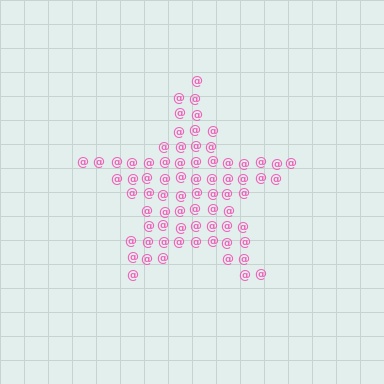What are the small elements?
The small elements are at signs.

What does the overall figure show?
The overall figure shows a star.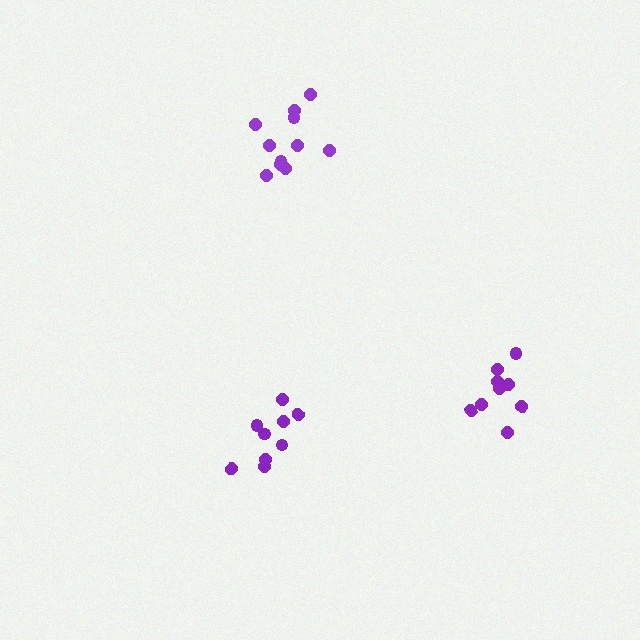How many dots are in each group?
Group 1: 11 dots, Group 2: 9 dots, Group 3: 9 dots (29 total).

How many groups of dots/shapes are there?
There are 3 groups.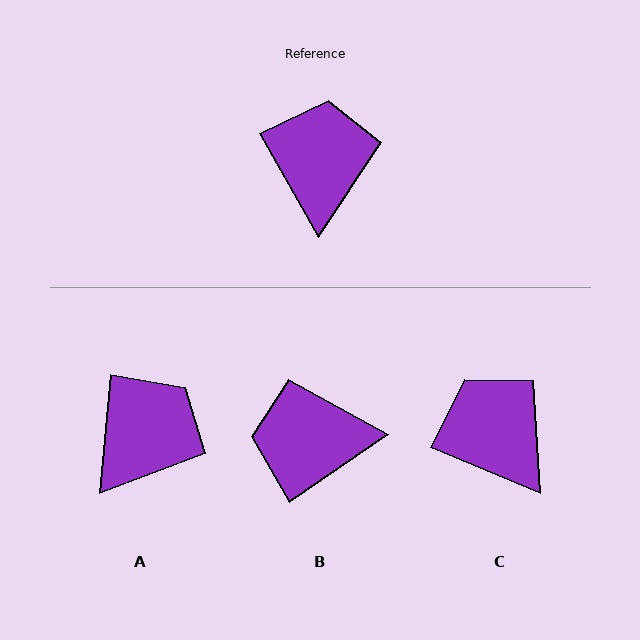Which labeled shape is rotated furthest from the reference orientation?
B, about 95 degrees away.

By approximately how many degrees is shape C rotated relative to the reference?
Approximately 38 degrees counter-clockwise.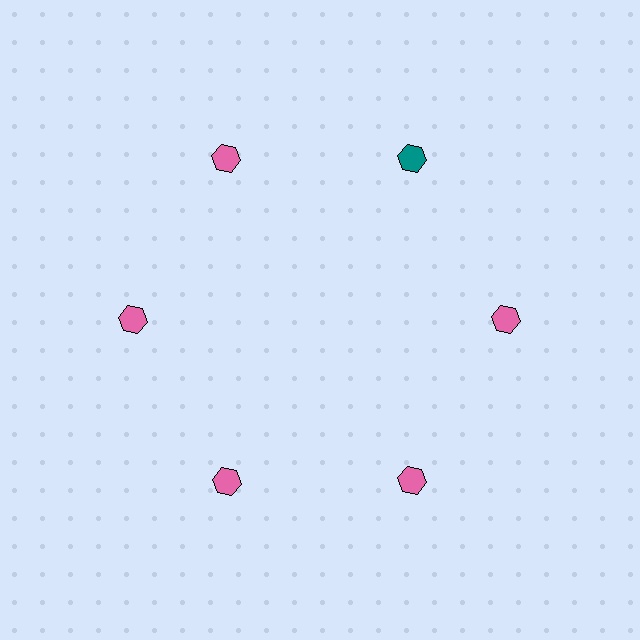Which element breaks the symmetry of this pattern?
The teal hexagon at roughly the 1 o'clock position breaks the symmetry. All other shapes are pink hexagons.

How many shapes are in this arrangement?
There are 6 shapes arranged in a ring pattern.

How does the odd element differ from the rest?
It has a different color: teal instead of pink.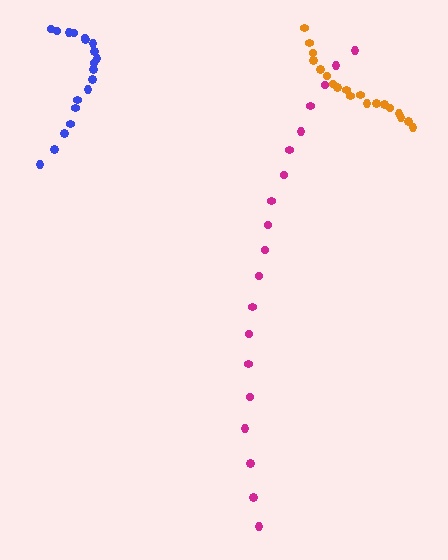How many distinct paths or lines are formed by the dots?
There are 3 distinct paths.